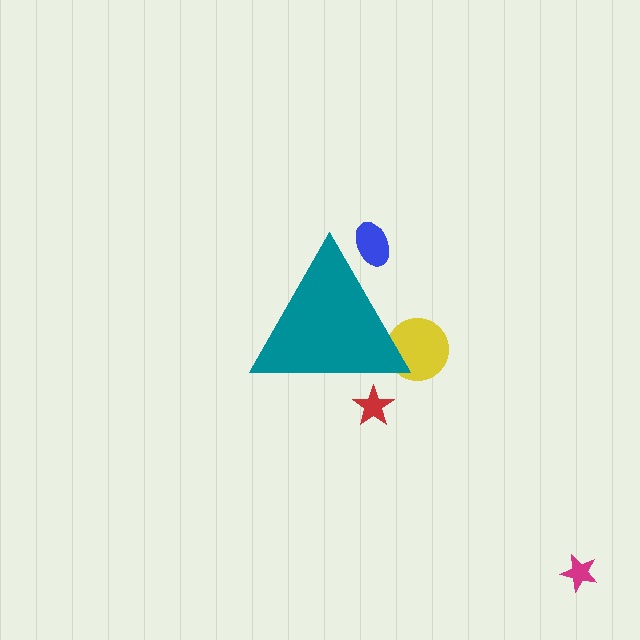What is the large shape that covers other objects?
A teal triangle.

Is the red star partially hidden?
Yes, the red star is partially hidden behind the teal triangle.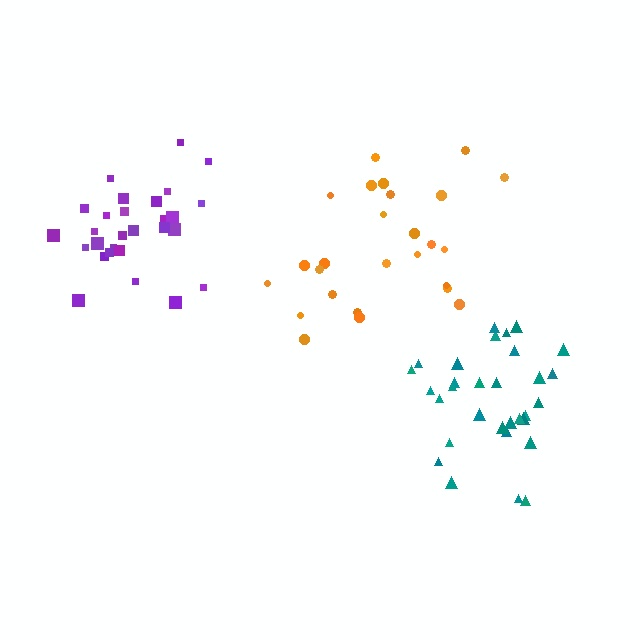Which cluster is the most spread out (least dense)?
Orange.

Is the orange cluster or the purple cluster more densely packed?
Purple.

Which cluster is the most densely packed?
Purple.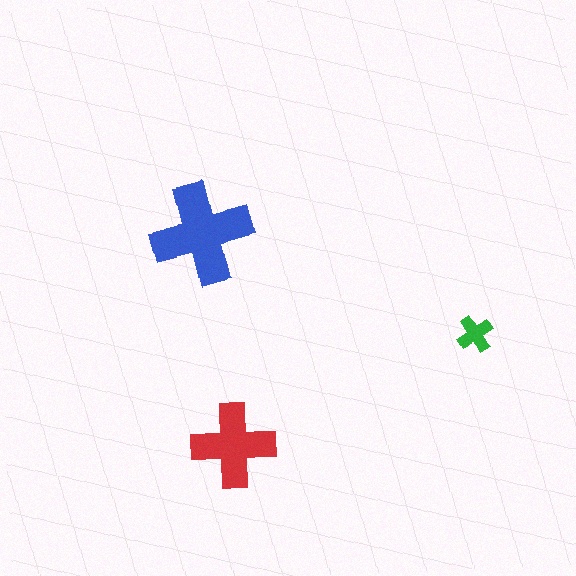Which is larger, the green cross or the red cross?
The red one.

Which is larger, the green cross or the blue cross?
The blue one.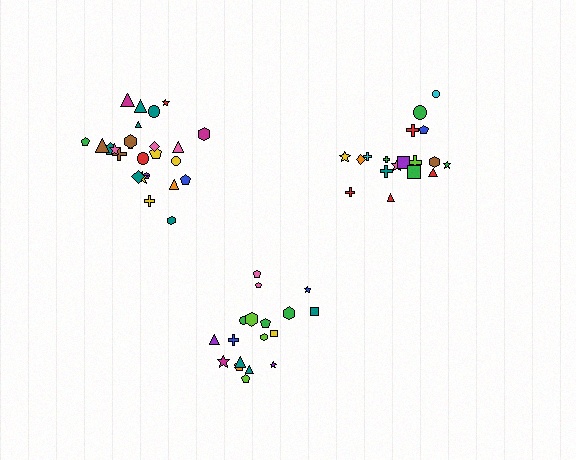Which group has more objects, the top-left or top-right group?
The top-left group.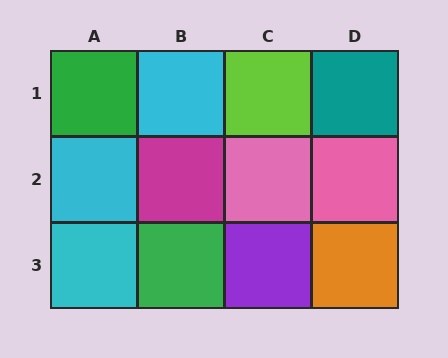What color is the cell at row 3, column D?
Orange.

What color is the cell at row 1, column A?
Green.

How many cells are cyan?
3 cells are cyan.